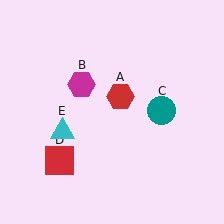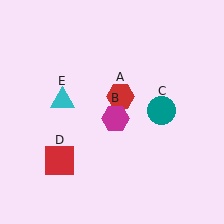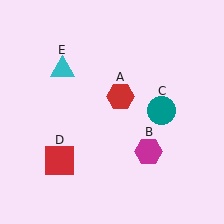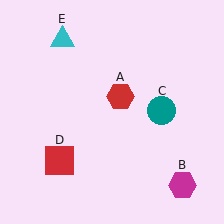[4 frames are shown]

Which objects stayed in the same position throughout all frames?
Red hexagon (object A) and teal circle (object C) and red square (object D) remained stationary.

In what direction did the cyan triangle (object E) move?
The cyan triangle (object E) moved up.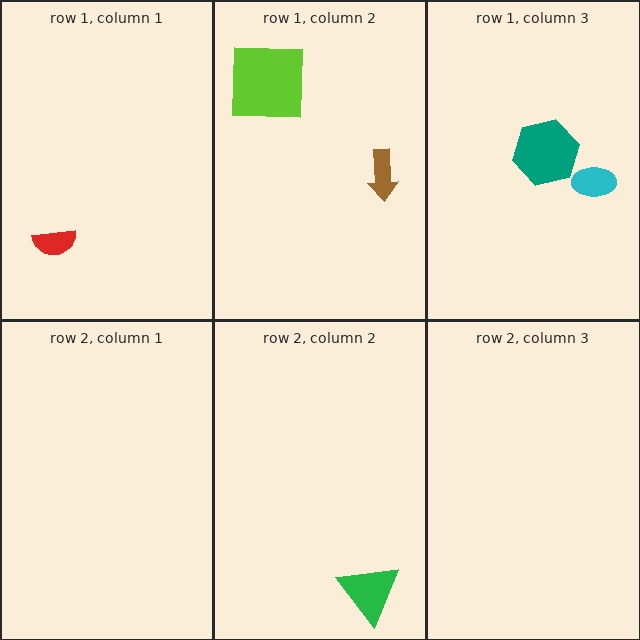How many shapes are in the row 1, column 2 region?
2.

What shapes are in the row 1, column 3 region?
The cyan ellipse, the teal hexagon.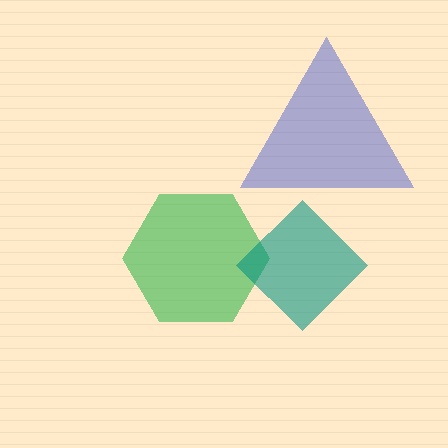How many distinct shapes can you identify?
There are 3 distinct shapes: a blue triangle, a green hexagon, a teal diamond.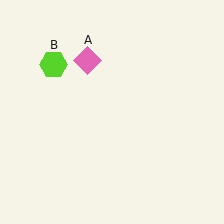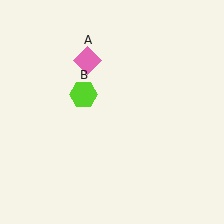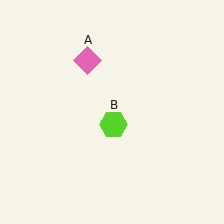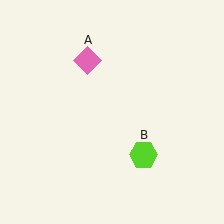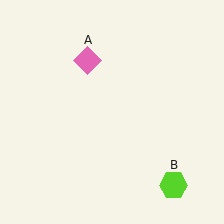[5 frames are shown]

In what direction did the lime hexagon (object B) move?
The lime hexagon (object B) moved down and to the right.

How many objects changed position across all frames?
1 object changed position: lime hexagon (object B).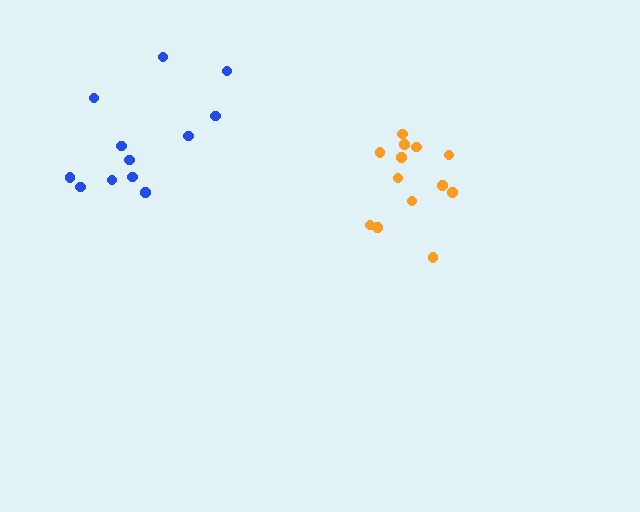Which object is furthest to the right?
The orange cluster is rightmost.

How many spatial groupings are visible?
There are 2 spatial groupings.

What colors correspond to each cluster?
The clusters are colored: orange, blue.